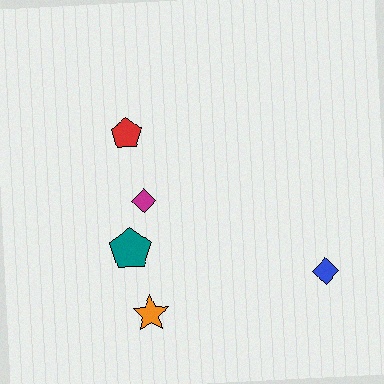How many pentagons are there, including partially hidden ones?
There are 2 pentagons.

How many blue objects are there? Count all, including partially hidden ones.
There is 1 blue object.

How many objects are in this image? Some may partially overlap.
There are 5 objects.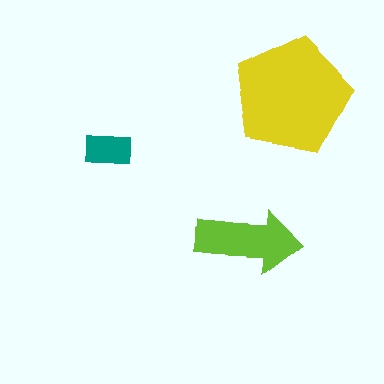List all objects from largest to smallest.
The yellow pentagon, the lime arrow, the teal rectangle.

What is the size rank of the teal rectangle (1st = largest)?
3rd.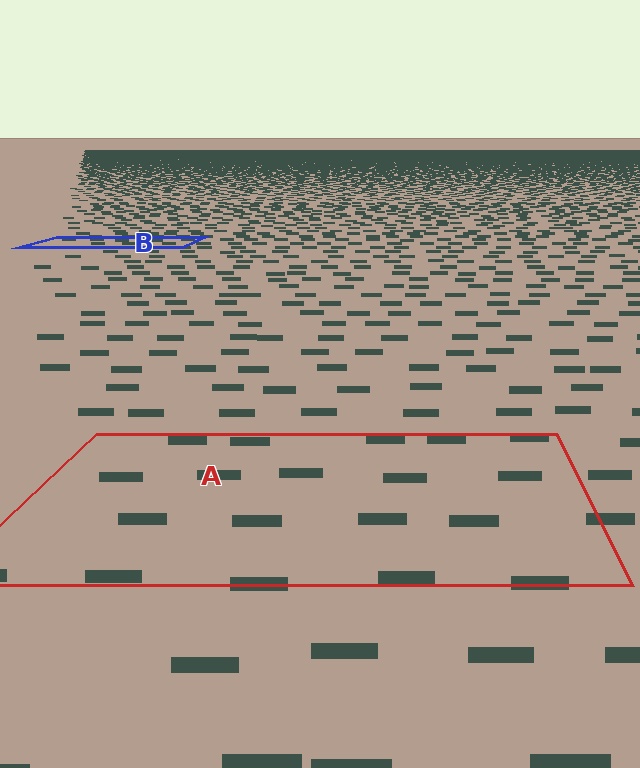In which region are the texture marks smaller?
The texture marks are smaller in region B, because it is farther away.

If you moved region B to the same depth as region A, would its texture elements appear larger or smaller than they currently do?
They would appear larger. At a closer depth, the same texture elements are projected at a bigger on-screen size.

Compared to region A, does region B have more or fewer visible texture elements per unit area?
Region B has more texture elements per unit area — they are packed more densely because it is farther away.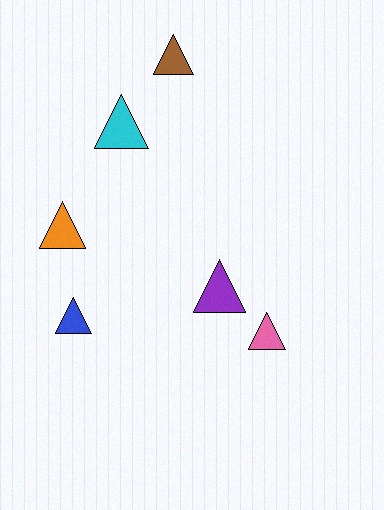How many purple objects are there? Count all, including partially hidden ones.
There is 1 purple object.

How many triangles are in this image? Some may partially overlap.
There are 6 triangles.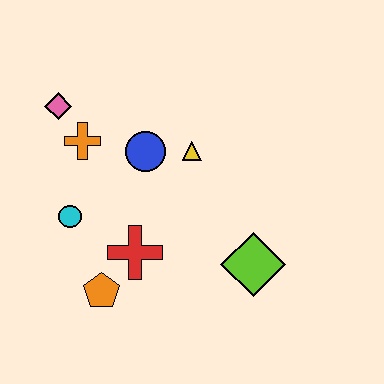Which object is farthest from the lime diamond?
The pink diamond is farthest from the lime diamond.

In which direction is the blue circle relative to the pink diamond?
The blue circle is to the right of the pink diamond.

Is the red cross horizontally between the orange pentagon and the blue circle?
Yes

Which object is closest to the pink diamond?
The orange cross is closest to the pink diamond.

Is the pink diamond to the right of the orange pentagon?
No